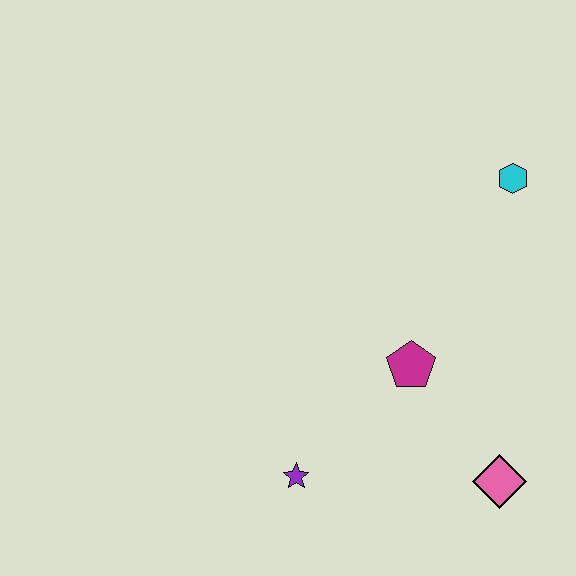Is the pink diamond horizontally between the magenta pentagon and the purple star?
No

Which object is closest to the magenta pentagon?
The pink diamond is closest to the magenta pentagon.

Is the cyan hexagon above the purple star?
Yes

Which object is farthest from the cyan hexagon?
The purple star is farthest from the cyan hexagon.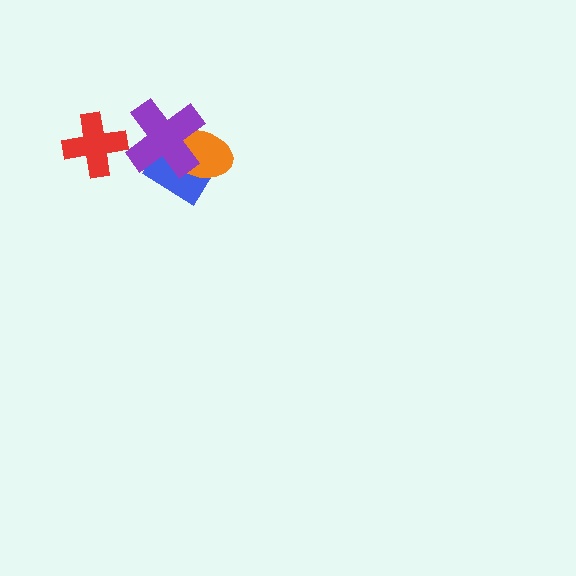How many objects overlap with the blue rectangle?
2 objects overlap with the blue rectangle.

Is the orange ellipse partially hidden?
Yes, it is partially covered by another shape.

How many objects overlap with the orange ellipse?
2 objects overlap with the orange ellipse.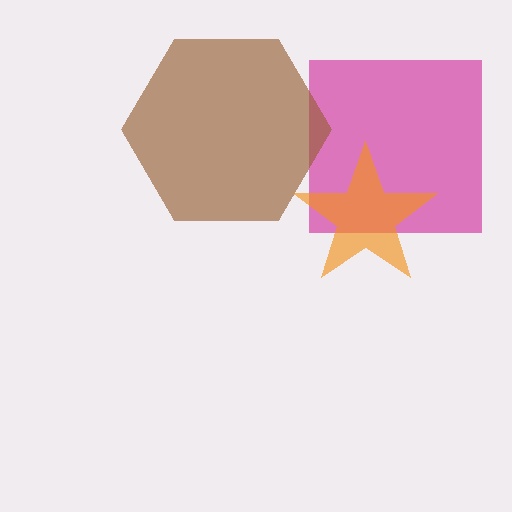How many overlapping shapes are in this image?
There are 3 overlapping shapes in the image.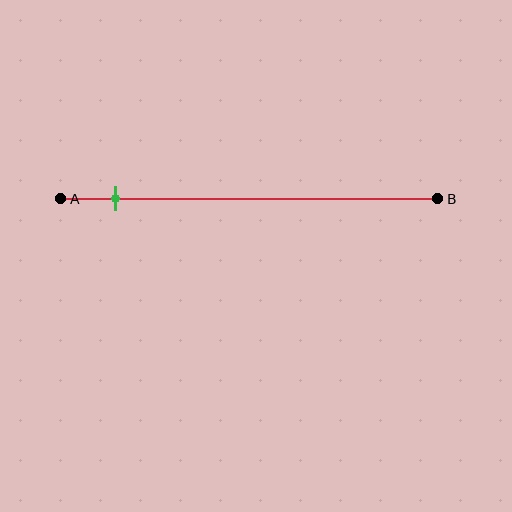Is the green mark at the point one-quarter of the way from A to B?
No, the mark is at about 15% from A, not at the 25% one-quarter point.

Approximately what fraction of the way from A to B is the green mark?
The green mark is approximately 15% of the way from A to B.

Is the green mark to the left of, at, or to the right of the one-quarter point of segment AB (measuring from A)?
The green mark is to the left of the one-quarter point of segment AB.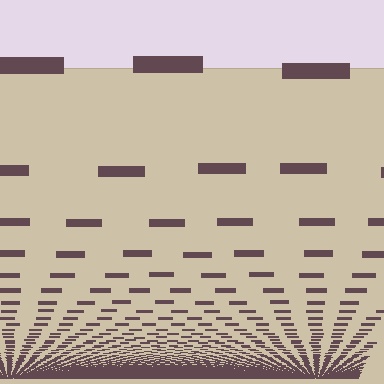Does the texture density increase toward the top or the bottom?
Density increases toward the bottom.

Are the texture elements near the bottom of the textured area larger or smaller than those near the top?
Smaller. The gradient is inverted — elements near the bottom are smaller and denser.